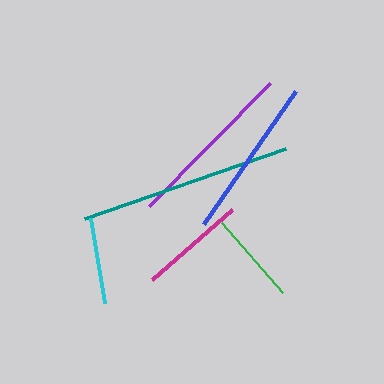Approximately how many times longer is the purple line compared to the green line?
The purple line is approximately 1.8 times the length of the green line.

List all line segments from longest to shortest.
From longest to shortest: teal, purple, blue, magenta, green, cyan.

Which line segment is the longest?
The teal line is the longest at approximately 214 pixels.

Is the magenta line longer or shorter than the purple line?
The purple line is longer than the magenta line.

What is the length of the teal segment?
The teal segment is approximately 214 pixels long.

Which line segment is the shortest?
The cyan line is the shortest at approximately 86 pixels.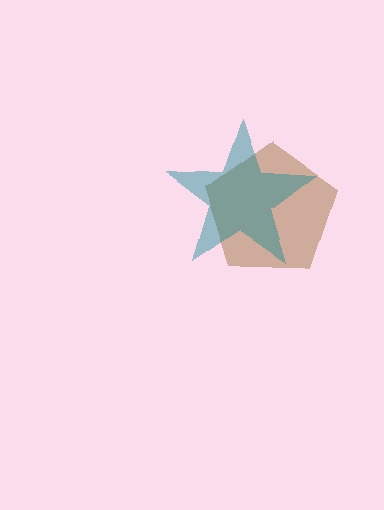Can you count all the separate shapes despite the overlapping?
Yes, there are 2 separate shapes.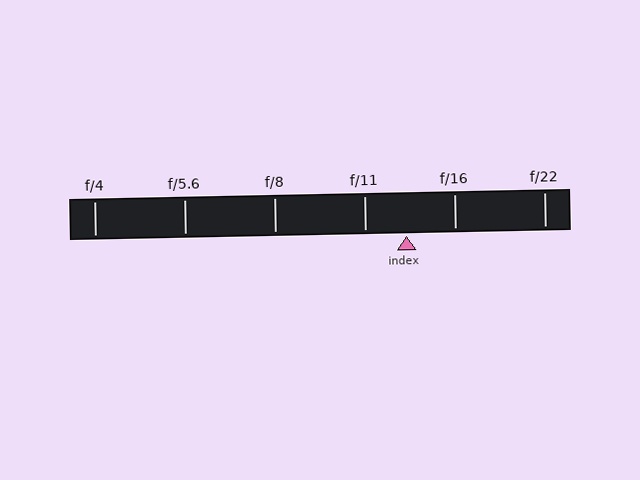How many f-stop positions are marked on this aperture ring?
There are 6 f-stop positions marked.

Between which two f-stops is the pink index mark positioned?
The index mark is between f/11 and f/16.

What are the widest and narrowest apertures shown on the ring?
The widest aperture shown is f/4 and the narrowest is f/22.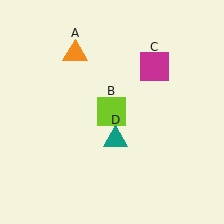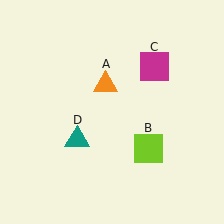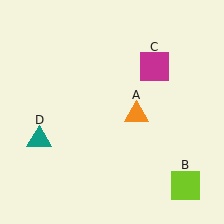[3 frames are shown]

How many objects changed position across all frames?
3 objects changed position: orange triangle (object A), lime square (object B), teal triangle (object D).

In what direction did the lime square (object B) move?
The lime square (object B) moved down and to the right.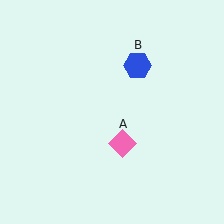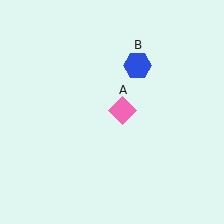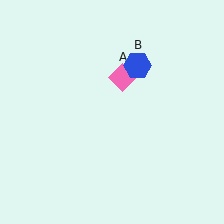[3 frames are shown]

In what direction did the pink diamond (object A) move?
The pink diamond (object A) moved up.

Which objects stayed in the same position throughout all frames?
Blue hexagon (object B) remained stationary.